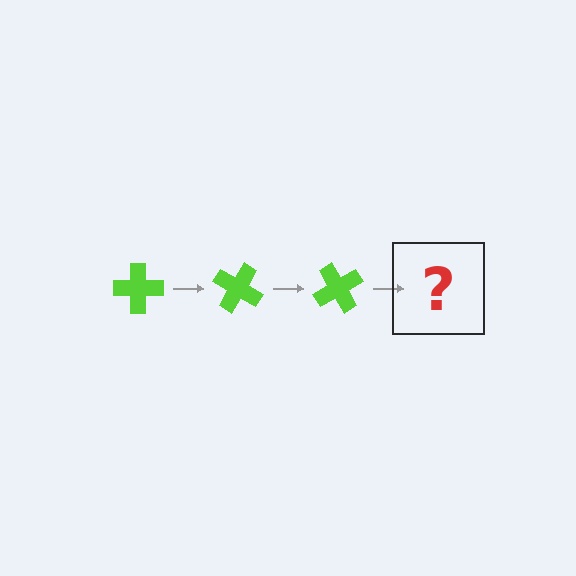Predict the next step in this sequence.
The next step is a lime cross rotated 90 degrees.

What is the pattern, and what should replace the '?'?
The pattern is that the cross rotates 30 degrees each step. The '?' should be a lime cross rotated 90 degrees.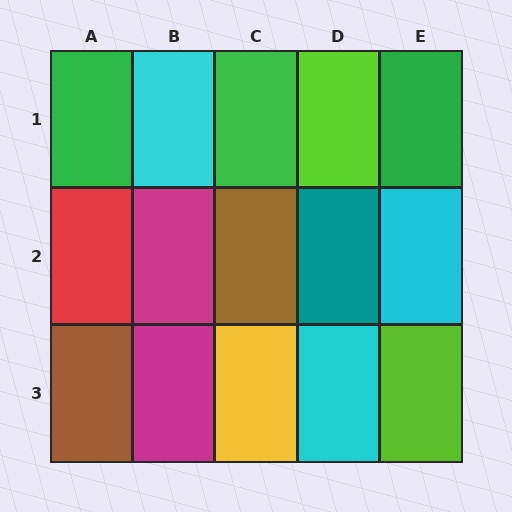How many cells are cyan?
3 cells are cyan.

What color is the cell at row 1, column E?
Green.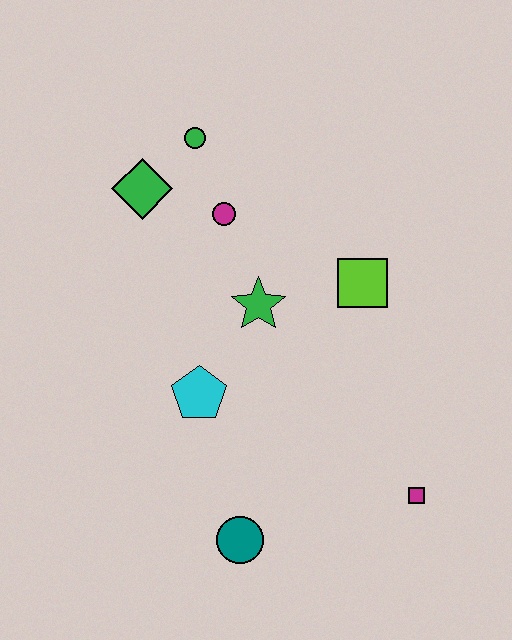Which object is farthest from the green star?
The magenta square is farthest from the green star.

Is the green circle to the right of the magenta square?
No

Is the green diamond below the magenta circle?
No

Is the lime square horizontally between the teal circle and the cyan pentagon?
No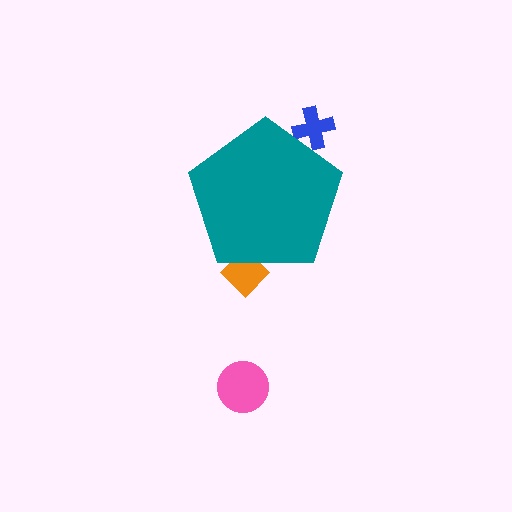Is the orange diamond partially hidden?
Yes, the orange diamond is partially hidden behind the teal pentagon.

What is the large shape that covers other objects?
A teal pentagon.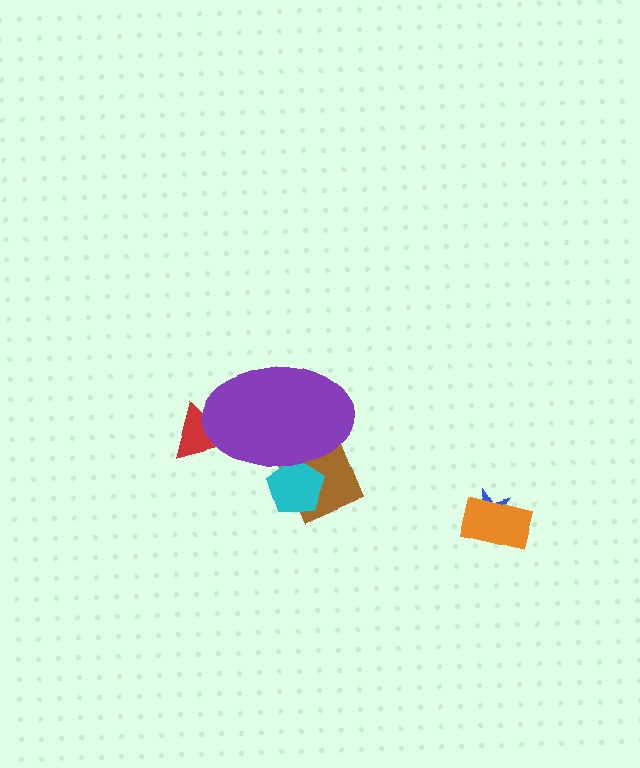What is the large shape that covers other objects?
A purple ellipse.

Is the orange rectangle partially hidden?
No, the orange rectangle is fully visible.